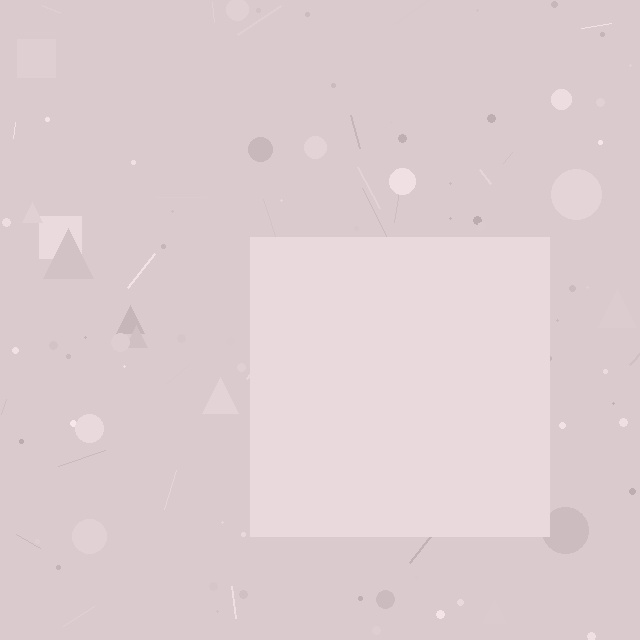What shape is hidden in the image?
A square is hidden in the image.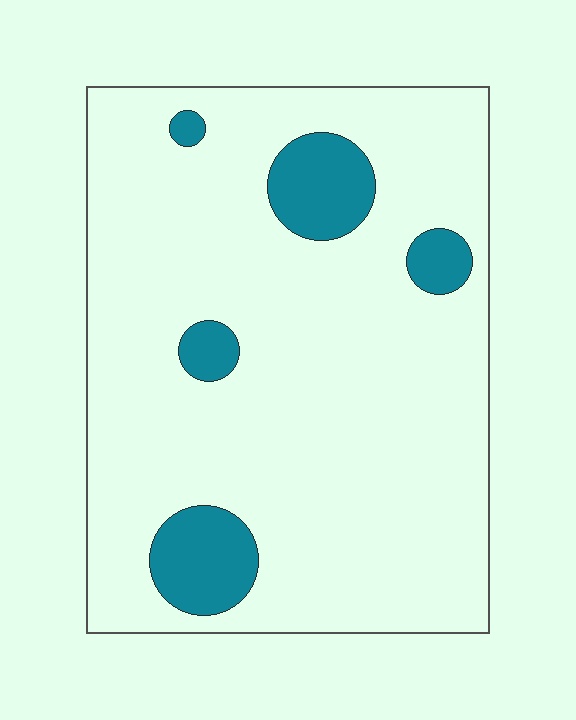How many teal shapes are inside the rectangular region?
5.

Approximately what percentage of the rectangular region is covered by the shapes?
Approximately 10%.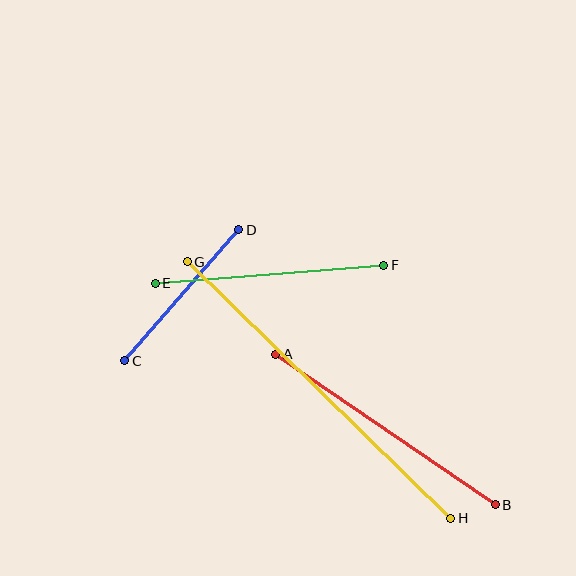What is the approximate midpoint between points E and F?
The midpoint is at approximately (269, 274) pixels.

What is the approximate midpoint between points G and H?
The midpoint is at approximately (319, 390) pixels.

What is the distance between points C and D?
The distance is approximately 174 pixels.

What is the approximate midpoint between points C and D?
The midpoint is at approximately (182, 295) pixels.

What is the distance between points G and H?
The distance is approximately 367 pixels.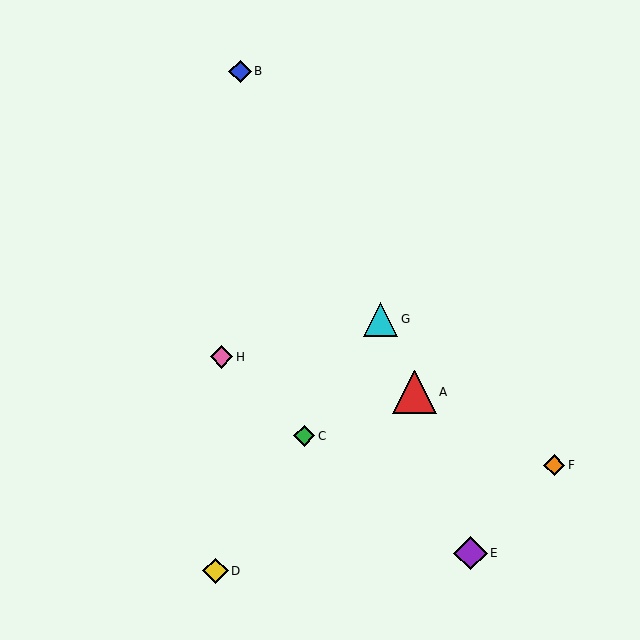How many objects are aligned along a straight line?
3 objects (C, D, G) are aligned along a straight line.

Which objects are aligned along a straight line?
Objects C, D, G are aligned along a straight line.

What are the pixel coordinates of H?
Object H is at (222, 357).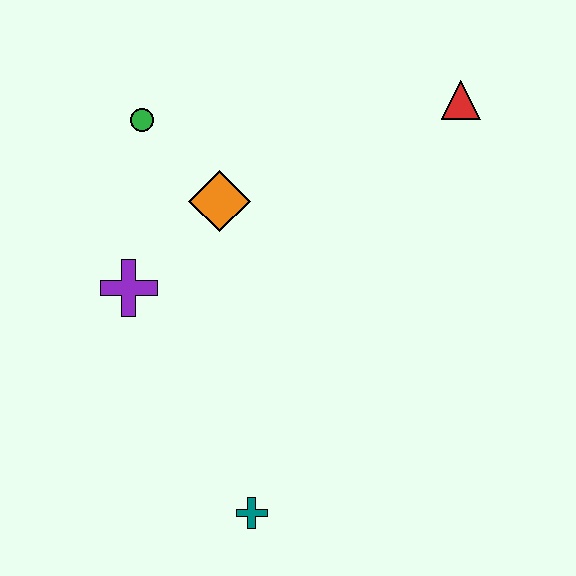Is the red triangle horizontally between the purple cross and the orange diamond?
No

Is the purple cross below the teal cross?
No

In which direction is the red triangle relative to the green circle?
The red triangle is to the right of the green circle.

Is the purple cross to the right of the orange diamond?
No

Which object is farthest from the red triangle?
The teal cross is farthest from the red triangle.